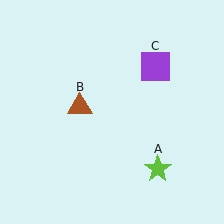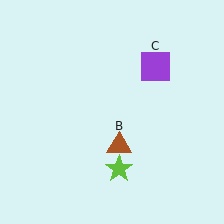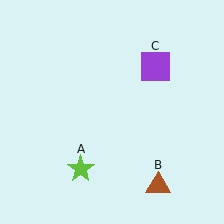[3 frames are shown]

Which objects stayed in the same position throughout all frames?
Purple square (object C) remained stationary.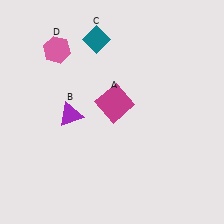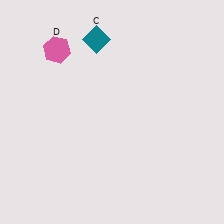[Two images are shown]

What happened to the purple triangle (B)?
The purple triangle (B) was removed in Image 2. It was in the bottom-left area of Image 1.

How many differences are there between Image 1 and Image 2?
There are 2 differences between the two images.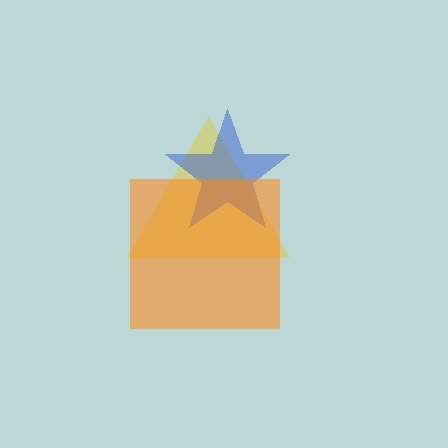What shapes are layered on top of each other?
The layered shapes are: a yellow triangle, a blue star, an orange square.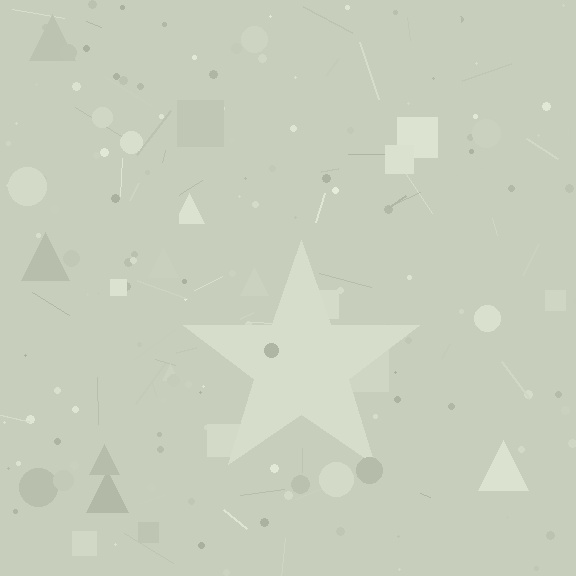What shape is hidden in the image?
A star is hidden in the image.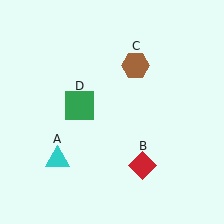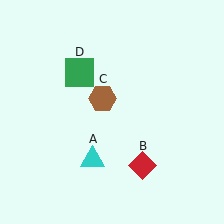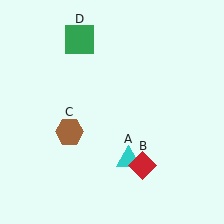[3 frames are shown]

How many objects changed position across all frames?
3 objects changed position: cyan triangle (object A), brown hexagon (object C), green square (object D).